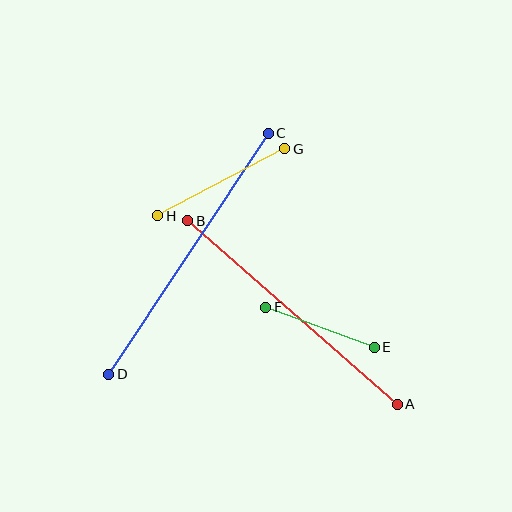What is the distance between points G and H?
The distance is approximately 143 pixels.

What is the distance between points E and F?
The distance is approximately 116 pixels.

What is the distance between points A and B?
The distance is approximately 279 pixels.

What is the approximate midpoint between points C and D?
The midpoint is at approximately (189, 254) pixels.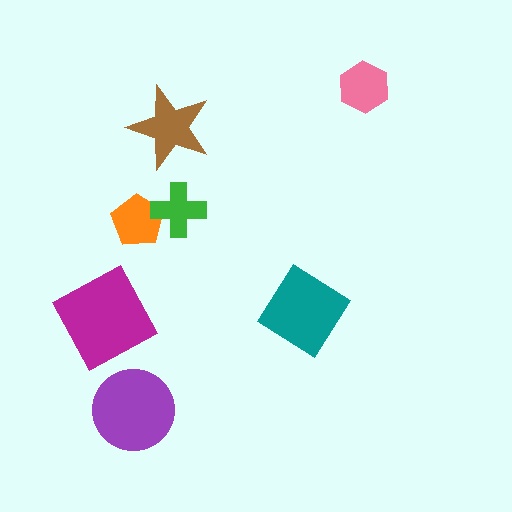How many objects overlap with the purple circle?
0 objects overlap with the purple circle.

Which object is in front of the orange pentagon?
The green cross is in front of the orange pentagon.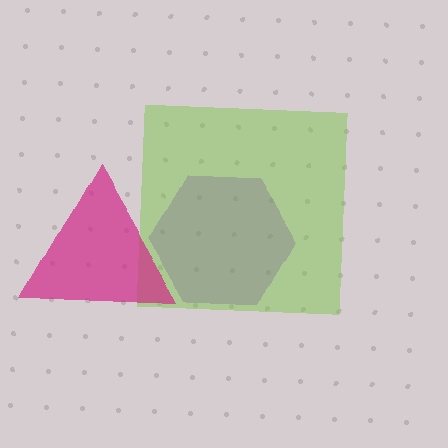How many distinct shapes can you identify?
There are 3 distinct shapes: a purple hexagon, a lime square, a magenta triangle.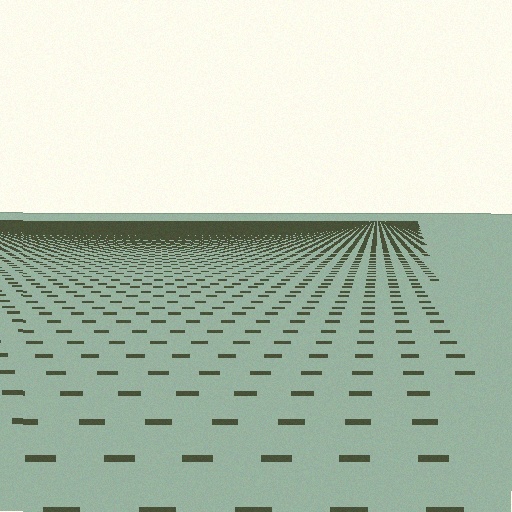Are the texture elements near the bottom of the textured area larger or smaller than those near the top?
Larger. Near the bottom, elements are closer to the viewer and appear at a bigger on-screen size.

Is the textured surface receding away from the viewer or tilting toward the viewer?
The surface is receding away from the viewer. Texture elements get smaller and denser toward the top.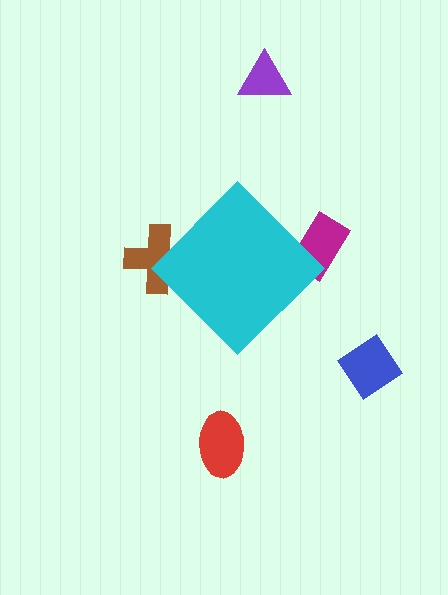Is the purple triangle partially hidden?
No, the purple triangle is fully visible.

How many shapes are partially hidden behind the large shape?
2 shapes are partially hidden.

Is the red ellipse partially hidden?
No, the red ellipse is fully visible.